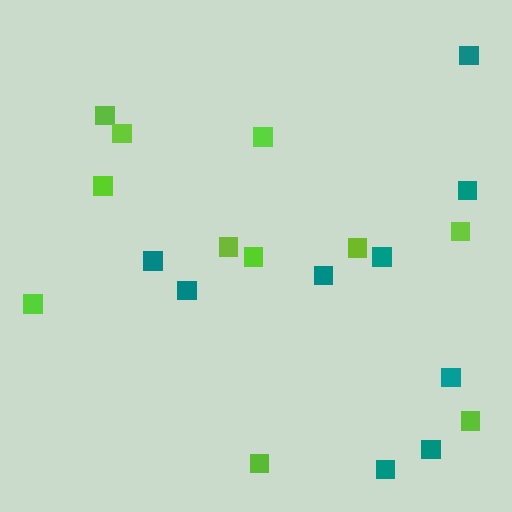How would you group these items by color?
There are 2 groups: one group of lime squares (11) and one group of teal squares (9).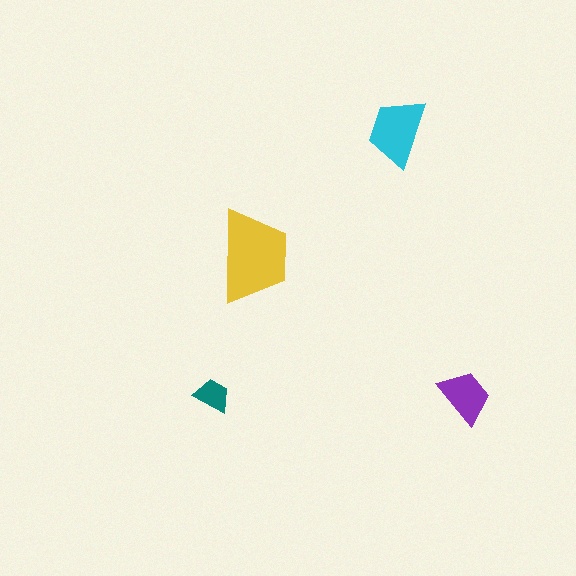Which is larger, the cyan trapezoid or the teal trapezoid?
The cyan one.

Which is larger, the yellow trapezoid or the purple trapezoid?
The yellow one.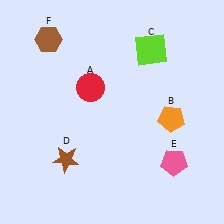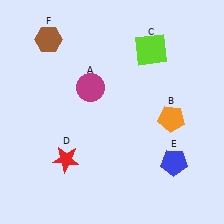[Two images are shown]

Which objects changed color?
A changed from red to magenta. D changed from brown to red. E changed from pink to blue.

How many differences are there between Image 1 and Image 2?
There are 3 differences between the two images.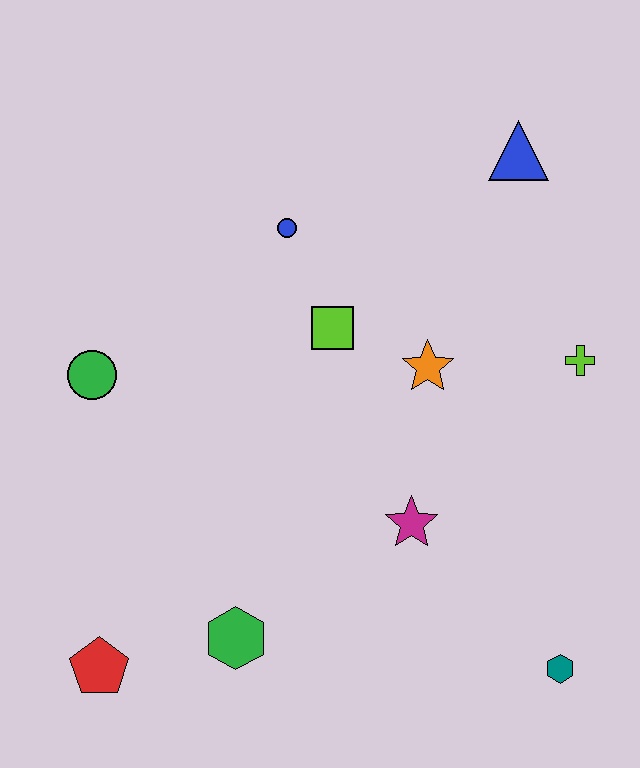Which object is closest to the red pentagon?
The green hexagon is closest to the red pentagon.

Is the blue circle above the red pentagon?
Yes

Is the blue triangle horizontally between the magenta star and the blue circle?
No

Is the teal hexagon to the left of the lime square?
No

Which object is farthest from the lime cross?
The red pentagon is farthest from the lime cross.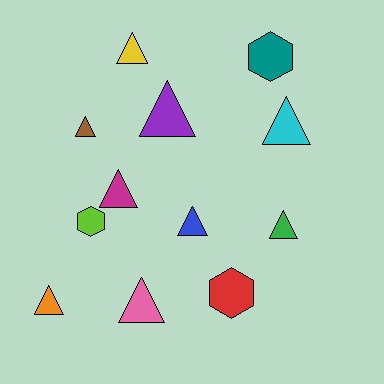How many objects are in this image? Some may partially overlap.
There are 12 objects.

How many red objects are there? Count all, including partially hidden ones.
There is 1 red object.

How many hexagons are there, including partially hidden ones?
There are 3 hexagons.